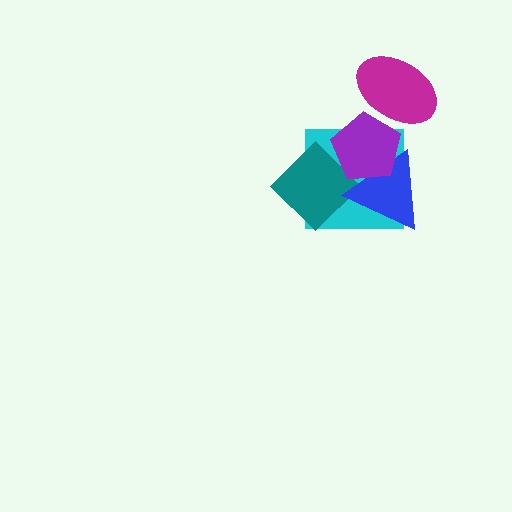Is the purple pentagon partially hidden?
No, no other shape covers it.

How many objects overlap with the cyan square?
3 objects overlap with the cyan square.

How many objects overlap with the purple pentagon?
4 objects overlap with the purple pentagon.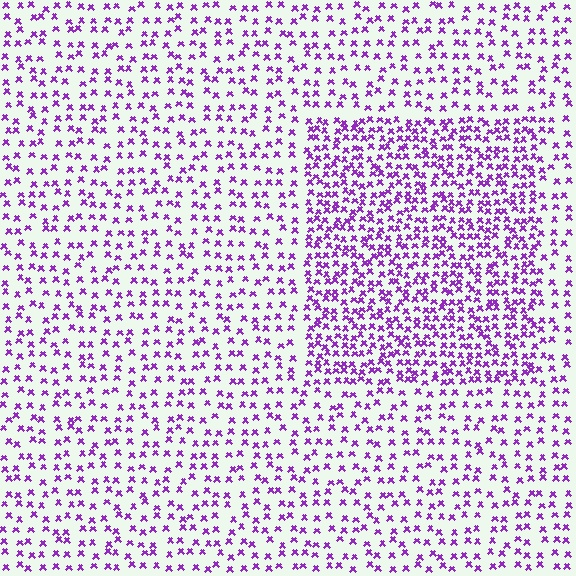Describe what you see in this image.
The image contains small purple elements arranged at two different densities. A rectangle-shaped region is visible where the elements are more densely packed than the surrounding area.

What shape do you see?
I see a rectangle.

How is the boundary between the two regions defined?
The boundary is defined by a change in element density (approximately 1.9x ratio). All elements are the same color, size, and shape.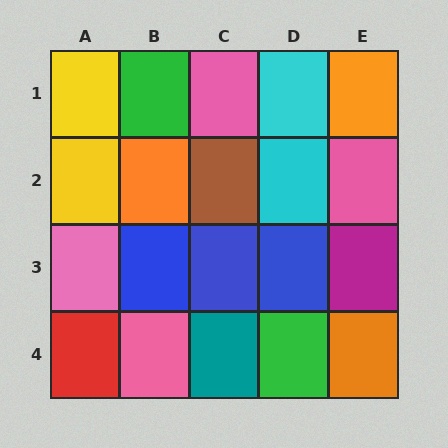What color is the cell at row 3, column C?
Blue.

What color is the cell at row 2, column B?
Orange.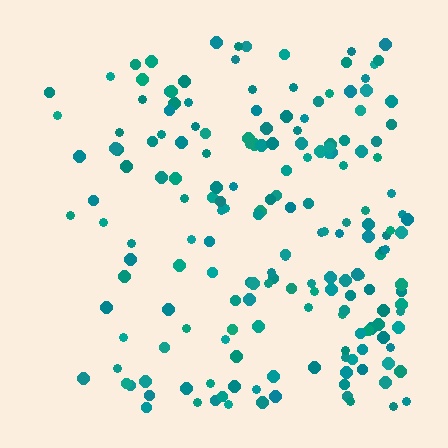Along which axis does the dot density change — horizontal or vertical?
Horizontal.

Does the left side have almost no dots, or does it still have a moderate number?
Still a moderate number, just noticeably fewer than the right.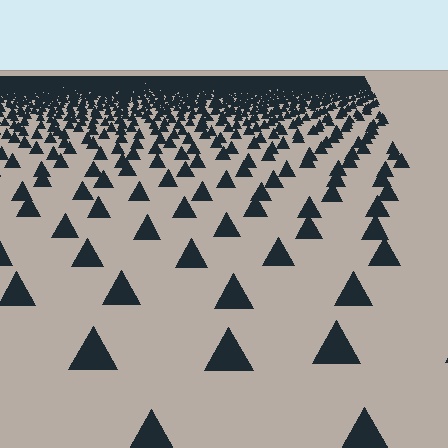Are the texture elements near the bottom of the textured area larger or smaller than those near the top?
Larger. Near the bottom, elements are closer to the viewer and appear at a bigger on-screen size.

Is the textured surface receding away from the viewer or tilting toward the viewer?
The surface is receding away from the viewer. Texture elements get smaller and denser toward the top.